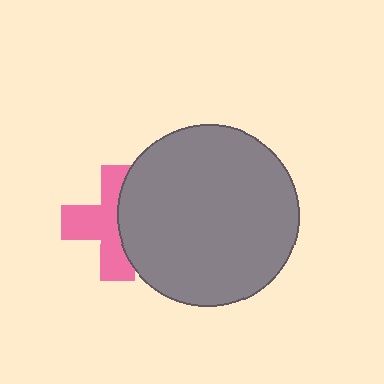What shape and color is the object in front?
The object in front is a gray circle.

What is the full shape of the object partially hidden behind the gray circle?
The partially hidden object is a pink cross.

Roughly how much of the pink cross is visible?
About half of it is visible (roughly 58%).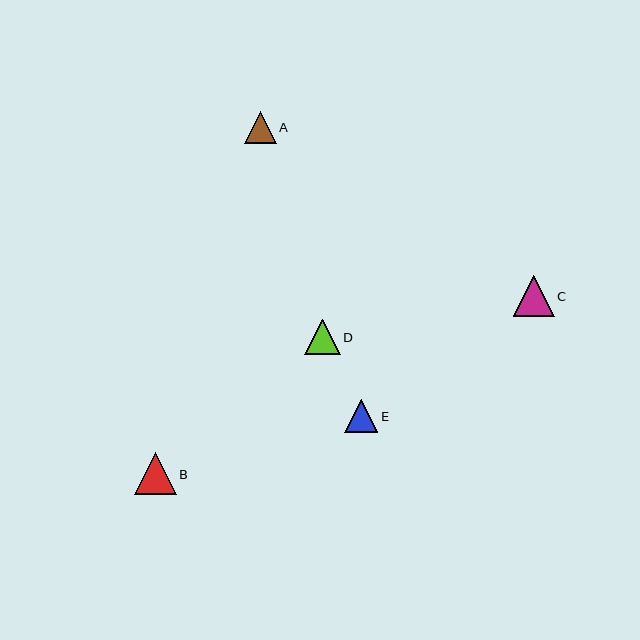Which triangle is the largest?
Triangle B is the largest with a size of approximately 42 pixels.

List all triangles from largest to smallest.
From largest to smallest: B, C, D, E, A.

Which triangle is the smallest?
Triangle A is the smallest with a size of approximately 32 pixels.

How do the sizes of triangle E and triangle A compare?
Triangle E and triangle A are approximately the same size.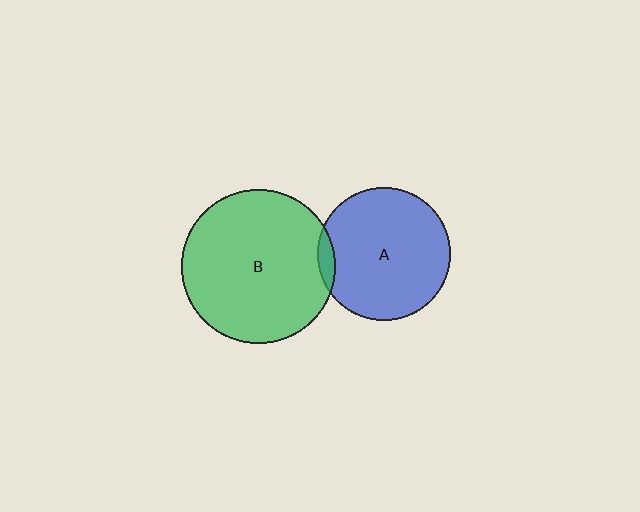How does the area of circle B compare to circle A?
Approximately 1.4 times.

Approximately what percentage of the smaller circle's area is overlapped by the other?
Approximately 5%.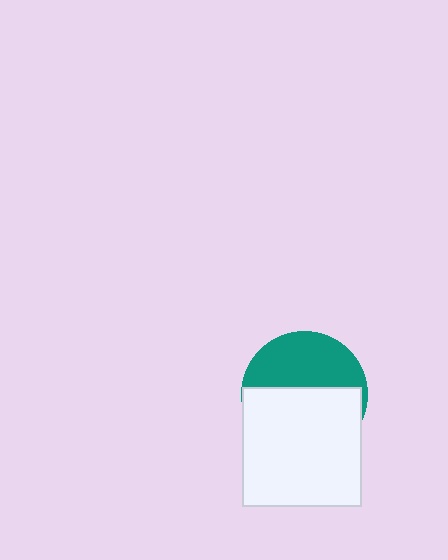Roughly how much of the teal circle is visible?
A small part of it is visible (roughly 44%).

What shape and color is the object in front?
The object in front is a white square.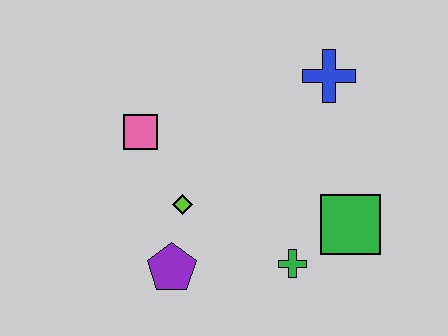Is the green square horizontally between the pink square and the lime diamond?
No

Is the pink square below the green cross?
No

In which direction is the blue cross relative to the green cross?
The blue cross is above the green cross.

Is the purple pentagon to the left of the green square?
Yes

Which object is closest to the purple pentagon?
The lime diamond is closest to the purple pentagon.